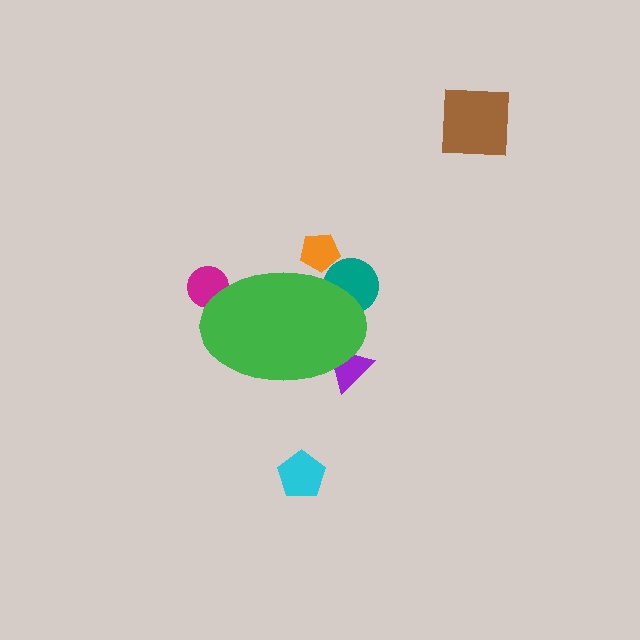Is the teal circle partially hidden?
Yes, the teal circle is partially hidden behind the green ellipse.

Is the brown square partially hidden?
No, the brown square is fully visible.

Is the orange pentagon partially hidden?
Yes, the orange pentagon is partially hidden behind the green ellipse.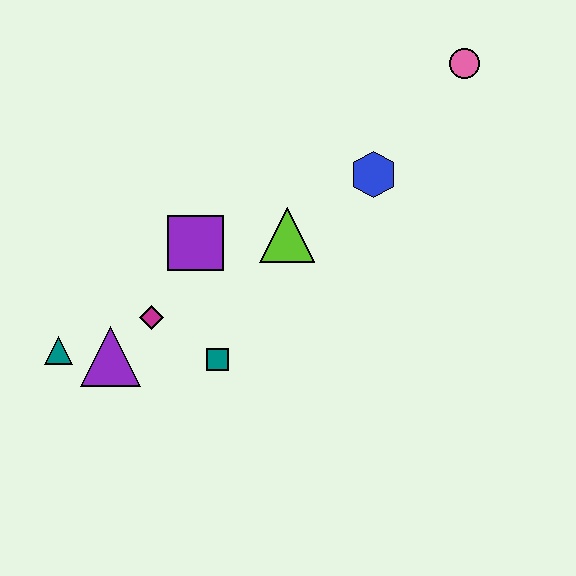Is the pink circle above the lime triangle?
Yes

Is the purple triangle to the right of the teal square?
No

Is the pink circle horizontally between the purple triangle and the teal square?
No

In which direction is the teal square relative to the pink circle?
The teal square is below the pink circle.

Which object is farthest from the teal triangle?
The pink circle is farthest from the teal triangle.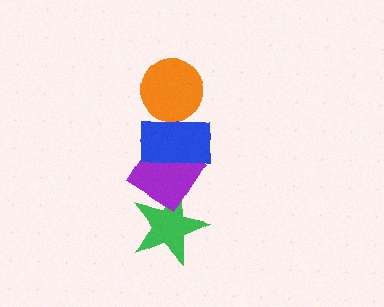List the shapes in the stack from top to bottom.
From top to bottom: the orange circle, the blue rectangle, the purple diamond, the green star.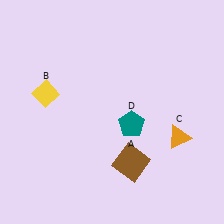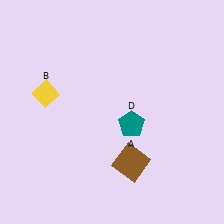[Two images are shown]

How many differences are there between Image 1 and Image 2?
There is 1 difference between the two images.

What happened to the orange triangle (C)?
The orange triangle (C) was removed in Image 2. It was in the bottom-right area of Image 1.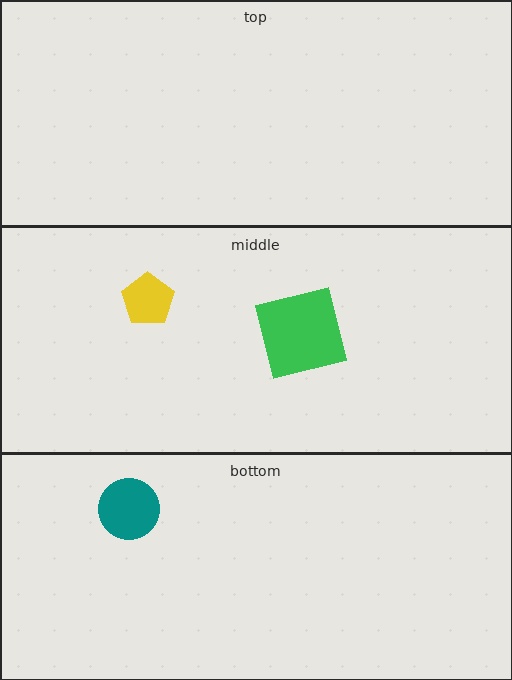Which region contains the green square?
The middle region.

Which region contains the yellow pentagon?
The middle region.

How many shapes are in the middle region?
2.